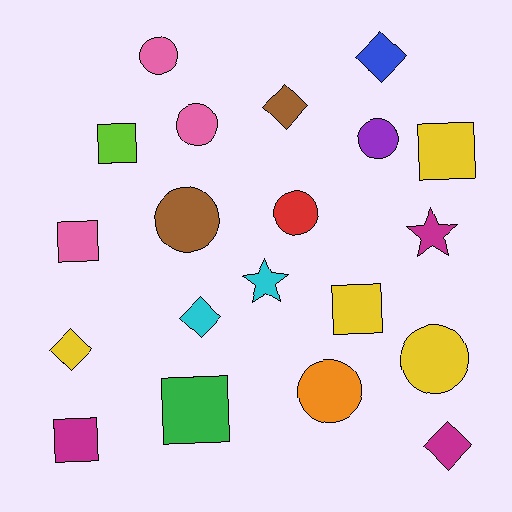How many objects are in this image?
There are 20 objects.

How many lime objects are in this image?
There is 1 lime object.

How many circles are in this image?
There are 7 circles.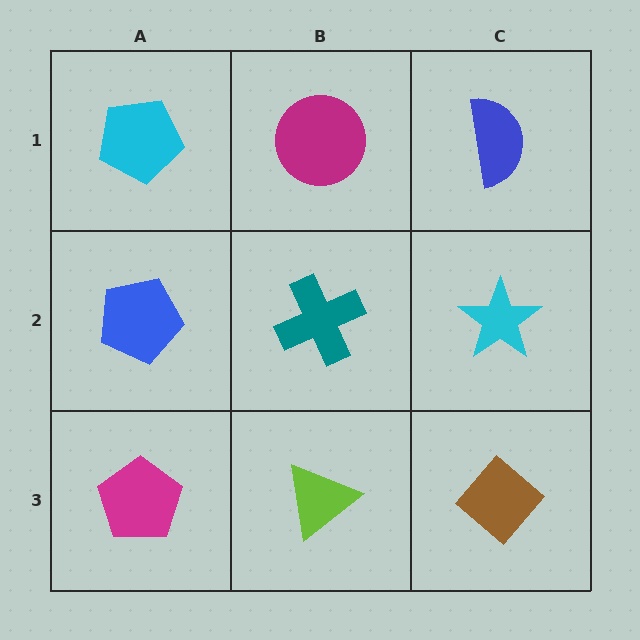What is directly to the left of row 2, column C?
A teal cross.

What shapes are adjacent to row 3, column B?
A teal cross (row 2, column B), a magenta pentagon (row 3, column A), a brown diamond (row 3, column C).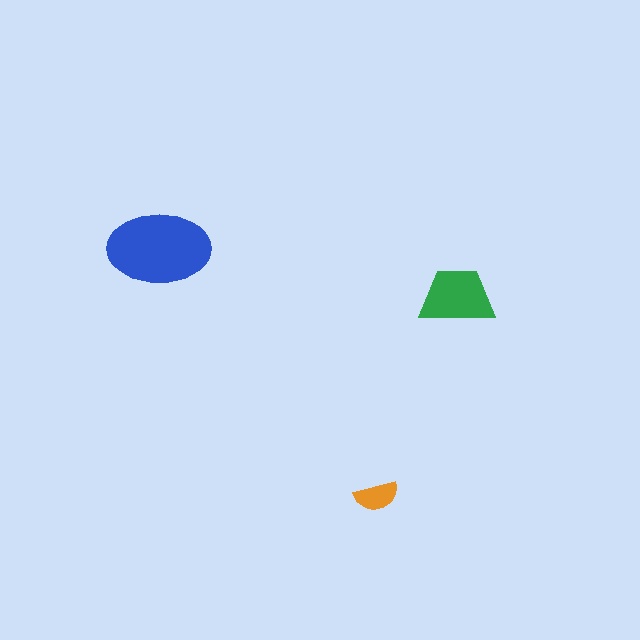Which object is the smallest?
The orange semicircle.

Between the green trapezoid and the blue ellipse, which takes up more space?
The blue ellipse.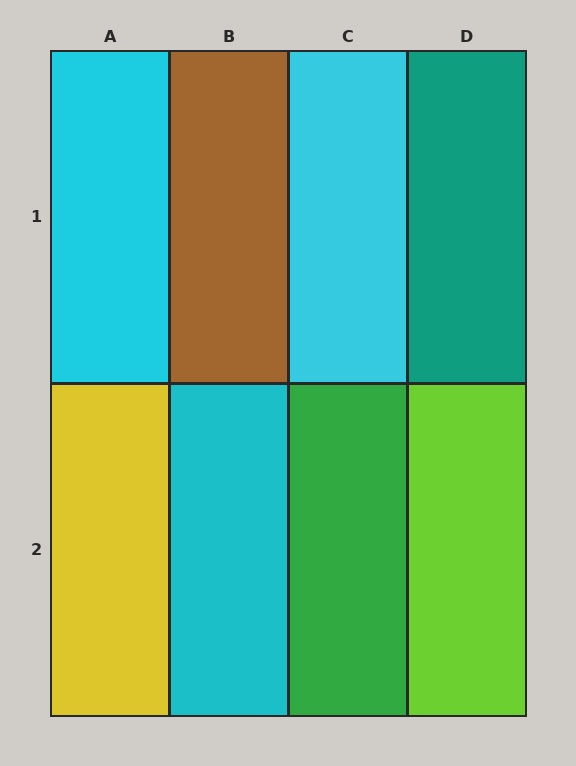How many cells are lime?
1 cell is lime.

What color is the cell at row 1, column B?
Brown.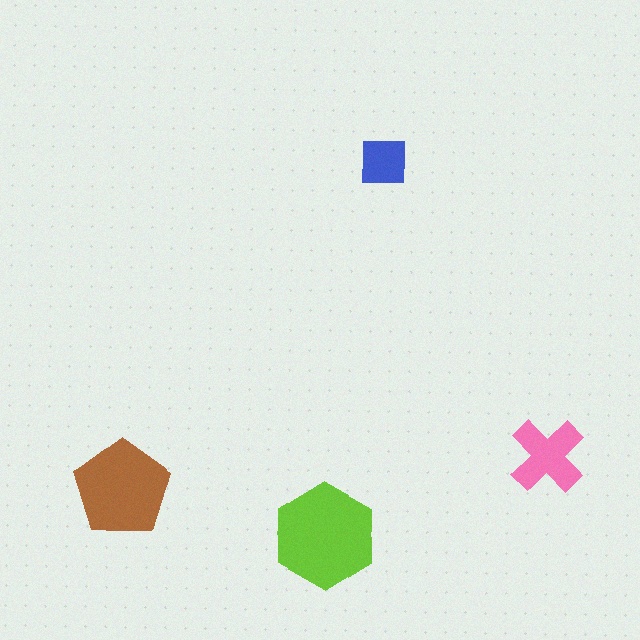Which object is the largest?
The lime hexagon.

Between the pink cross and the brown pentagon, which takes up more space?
The brown pentagon.